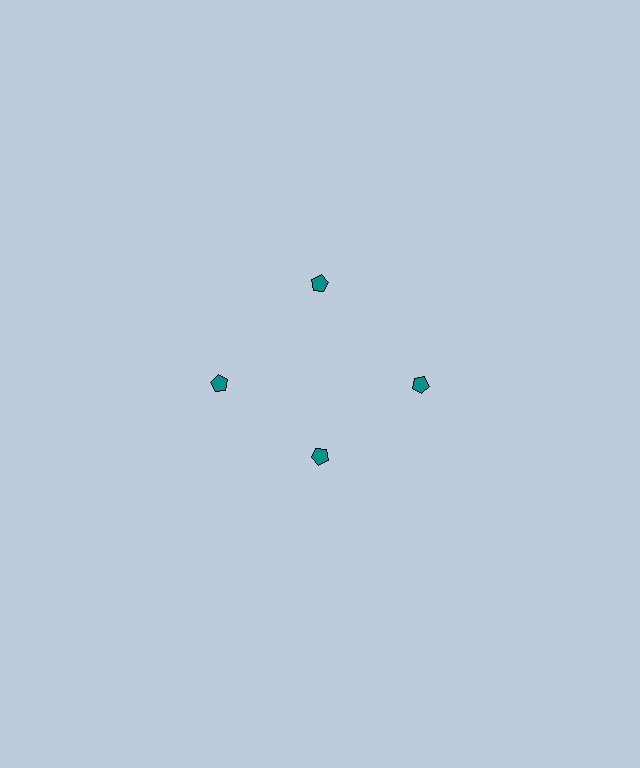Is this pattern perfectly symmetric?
No. The 4 teal pentagons are arranged in a ring, but one element near the 6 o'clock position is pulled inward toward the center, breaking the 4-fold rotational symmetry.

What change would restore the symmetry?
The symmetry would be restored by moving it outward, back onto the ring so that all 4 pentagons sit at equal angles and equal distance from the center.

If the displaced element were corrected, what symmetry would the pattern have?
It would have 4-fold rotational symmetry — the pattern would map onto itself every 90 degrees.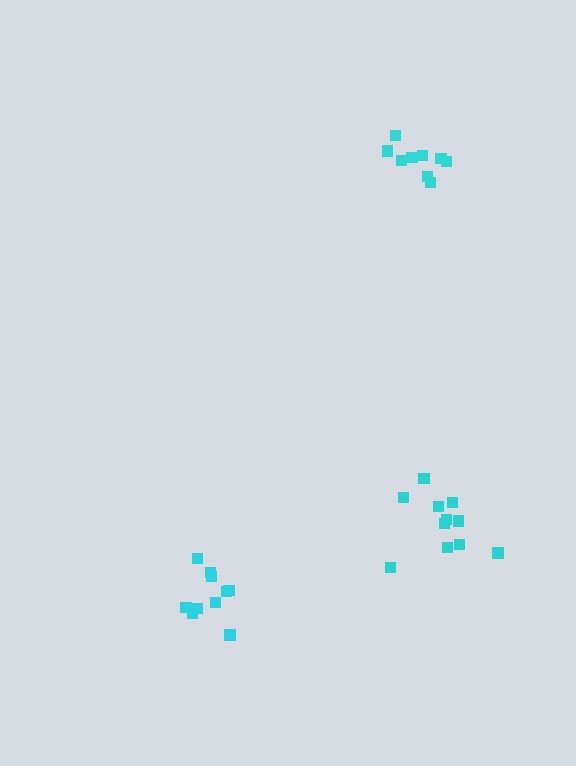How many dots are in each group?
Group 1: 10 dots, Group 2: 9 dots, Group 3: 11 dots (30 total).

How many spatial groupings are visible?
There are 3 spatial groupings.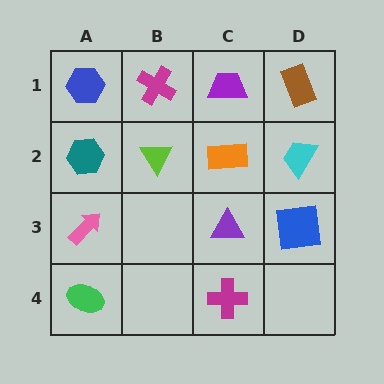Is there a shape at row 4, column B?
No, that cell is empty.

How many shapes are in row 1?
4 shapes.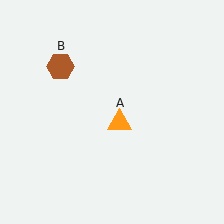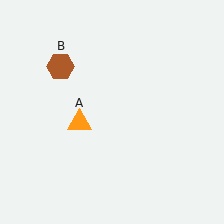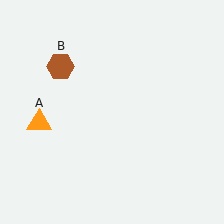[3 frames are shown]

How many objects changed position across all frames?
1 object changed position: orange triangle (object A).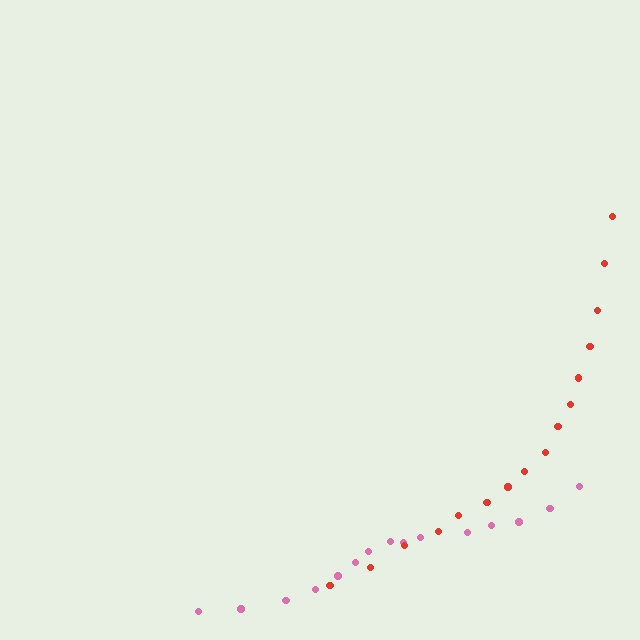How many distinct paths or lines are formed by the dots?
There are 2 distinct paths.